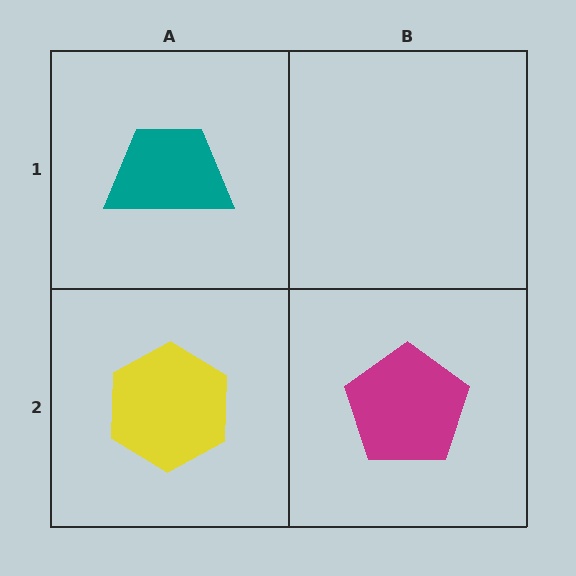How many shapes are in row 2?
2 shapes.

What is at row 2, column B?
A magenta pentagon.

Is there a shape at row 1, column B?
No, that cell is empty.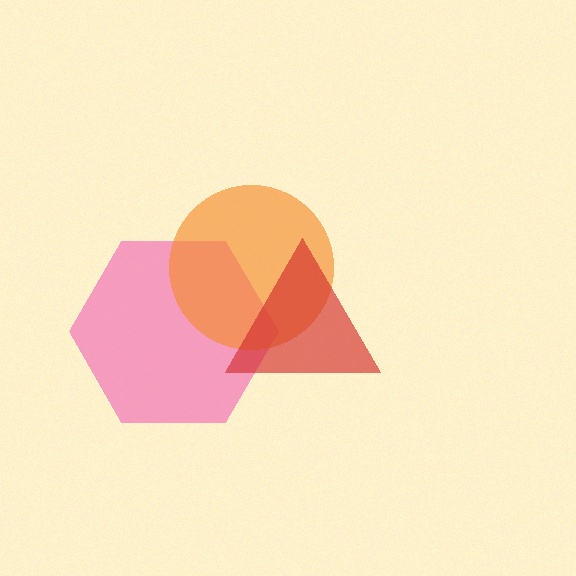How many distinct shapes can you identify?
There are 3 distinct shapes: a pink hexagon, an orange circle, a red triangle.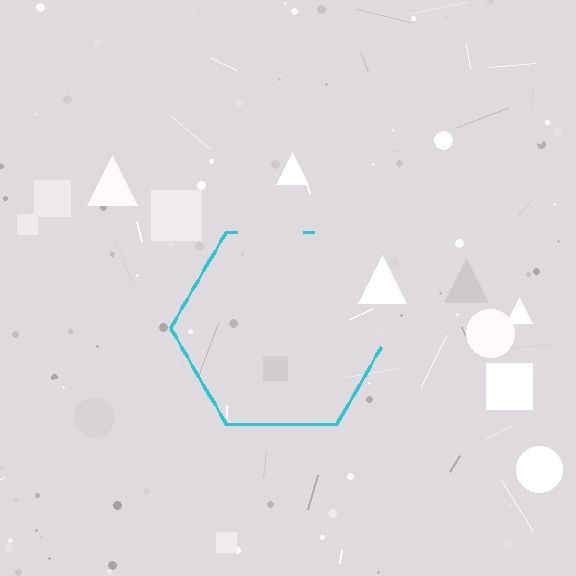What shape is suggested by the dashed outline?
The dashed outline suggests a hexagon.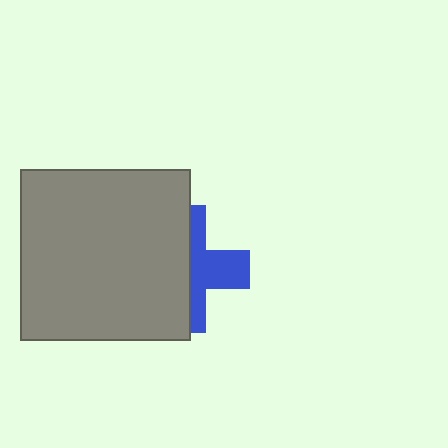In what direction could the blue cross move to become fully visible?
The blue cross could move right. That would shift it out from behind the gray square entirely.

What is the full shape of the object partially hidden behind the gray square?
The partially hidden object is a blue cross.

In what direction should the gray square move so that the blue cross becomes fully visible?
The gray square should move left. That is the shortest direction to clear the overlap and leave the blue cross fully visible.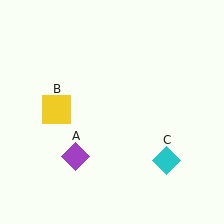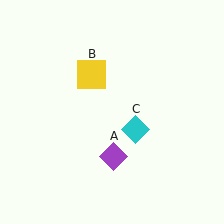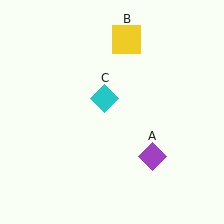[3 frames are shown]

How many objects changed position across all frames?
3 objects changed position: purple diamond (object A), yellow square (object B), cyan diamond (object C).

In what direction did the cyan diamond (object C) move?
The cyan diamond (object C) moved up and to the left.